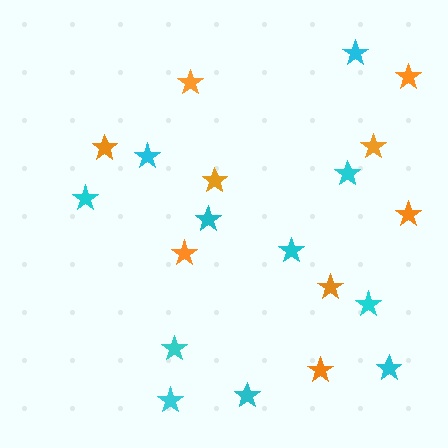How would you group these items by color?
There are 2 groups: one group of orange stars (9) and one group of cyan stars (11).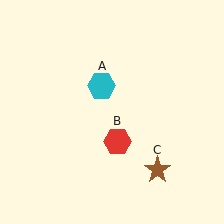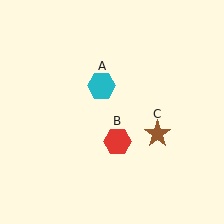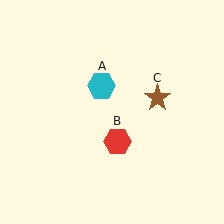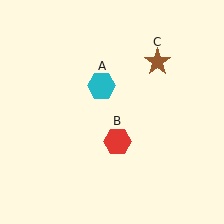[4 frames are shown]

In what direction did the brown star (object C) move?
The brown star (object C) moved up.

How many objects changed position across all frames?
1 object changed position: brown star (object C).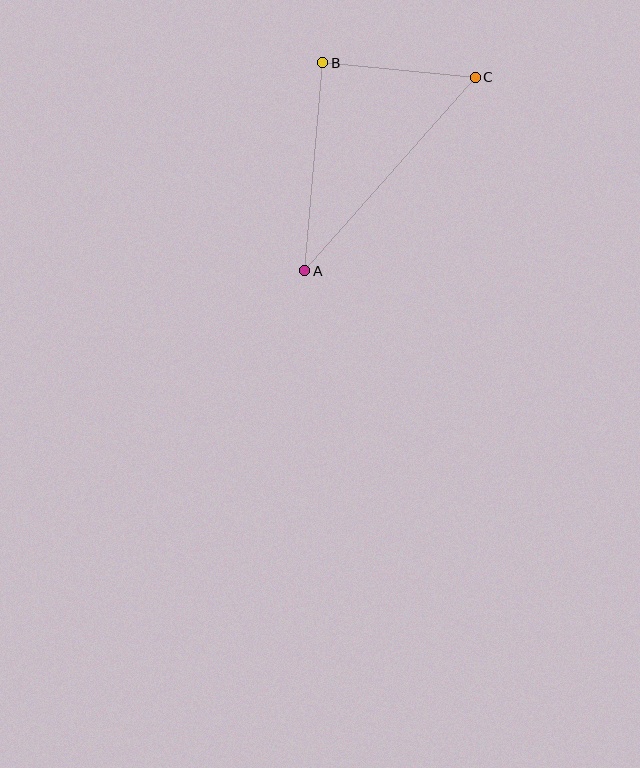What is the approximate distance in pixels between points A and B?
The distance between A and B is approximately 209 pixels.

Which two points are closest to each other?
Points B and C are closest to each other.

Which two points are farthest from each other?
Points A and C are farthest from each other.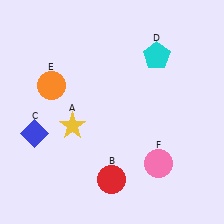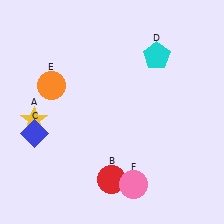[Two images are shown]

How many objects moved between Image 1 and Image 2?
2 objects moved between the two images.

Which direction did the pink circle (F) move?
The pink circle (F) moved left.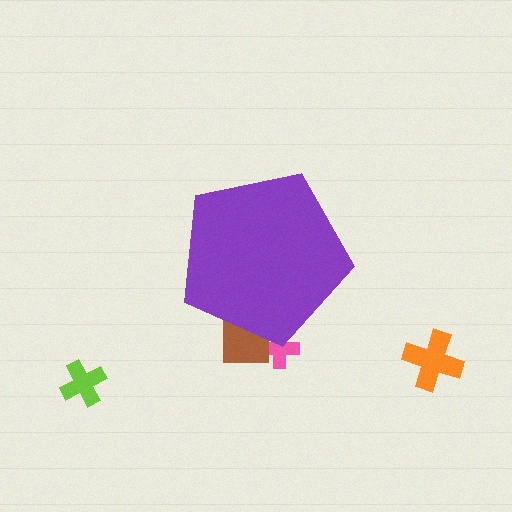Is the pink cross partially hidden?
Yes, the pink cross is partially hidden behind the purple pentagon.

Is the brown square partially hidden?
Yes, the brown square is partially hidden behind the purple pentagon.